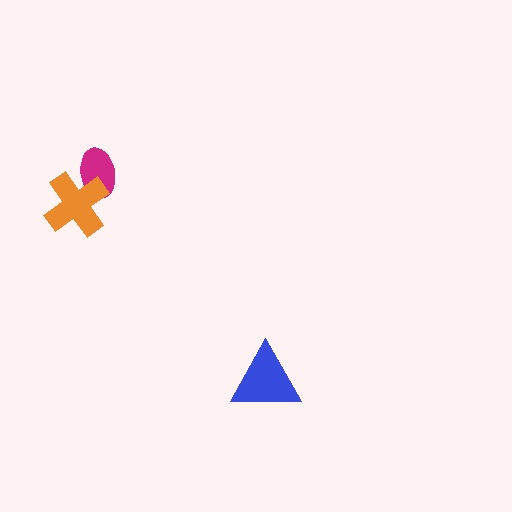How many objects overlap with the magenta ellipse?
1 object overlaps with the magenta ellipse.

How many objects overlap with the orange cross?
1 object overlaps with the orange cross.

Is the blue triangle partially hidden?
No, no other shape covers it.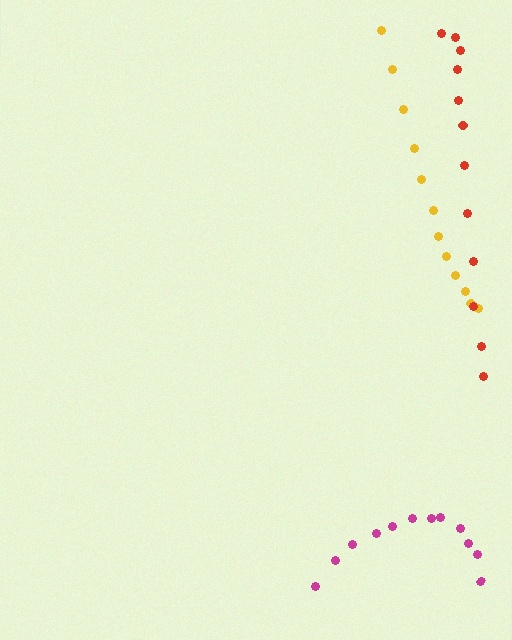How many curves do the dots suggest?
There are 3 distinct paths.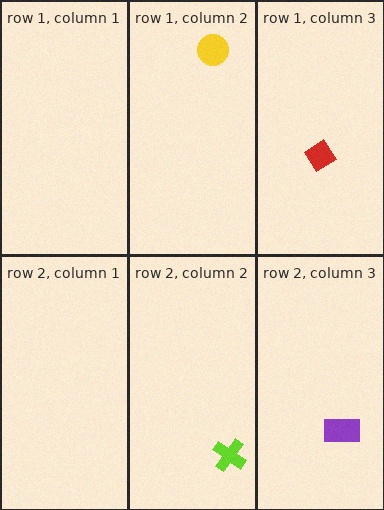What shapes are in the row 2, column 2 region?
The lime cross.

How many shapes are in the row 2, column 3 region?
1.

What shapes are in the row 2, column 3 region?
The purple rectangle.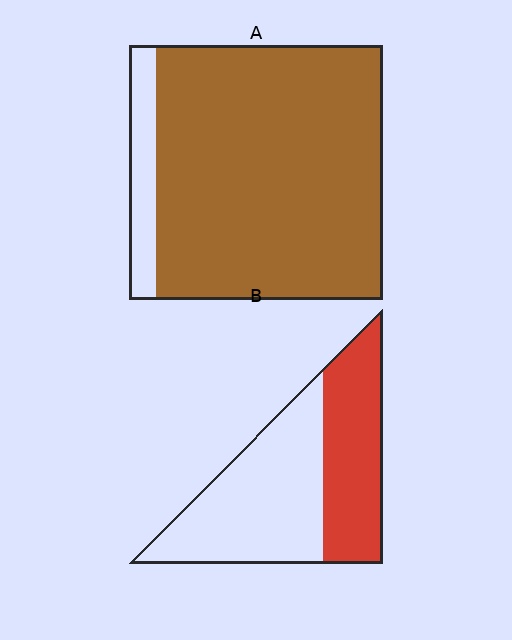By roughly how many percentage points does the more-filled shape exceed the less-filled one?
By roughly 50 percentage points (A over B).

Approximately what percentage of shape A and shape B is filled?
A is approximately 90% and B is approximately 40%.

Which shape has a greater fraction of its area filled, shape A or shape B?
Shape A.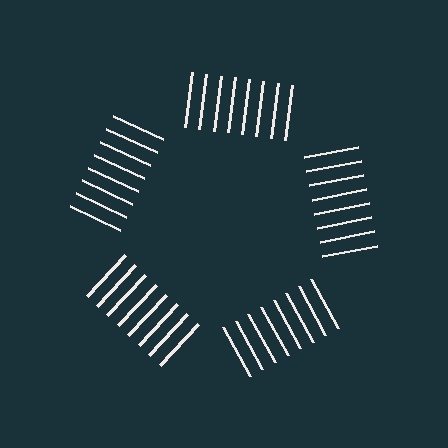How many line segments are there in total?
40 — 8 along each of the 5 edges.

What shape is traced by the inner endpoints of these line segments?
An illusory pentagon — the line segments terminate on its edges but no continuous stroke is drawn.